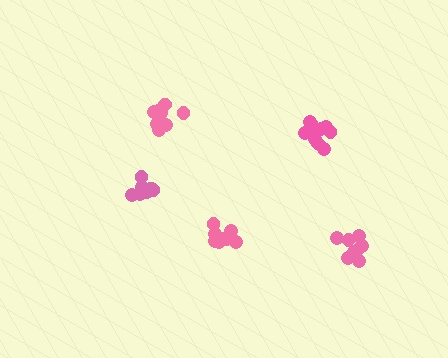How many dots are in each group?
Group 1: 8 dots, Group 2: 11 dots, Group 3: 8 dots, Group 4: 12 dots, Group 5: 8 dots (47 total).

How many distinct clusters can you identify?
There are 5 distinct clusters.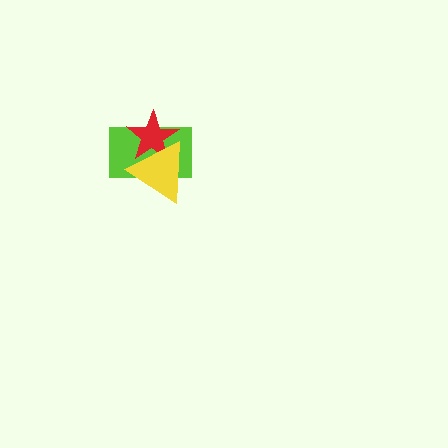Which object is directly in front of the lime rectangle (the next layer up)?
The red star is directly in front of the lime rectangle.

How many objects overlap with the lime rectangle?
2 objects overlap with the lime rectangle.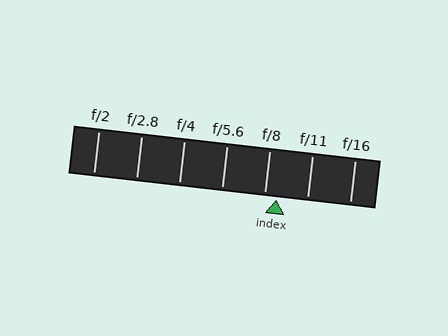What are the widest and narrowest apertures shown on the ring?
The widest aperture shown is f/2 and the narrowest is f/16.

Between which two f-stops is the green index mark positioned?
The index mark is between f/8 and f/11.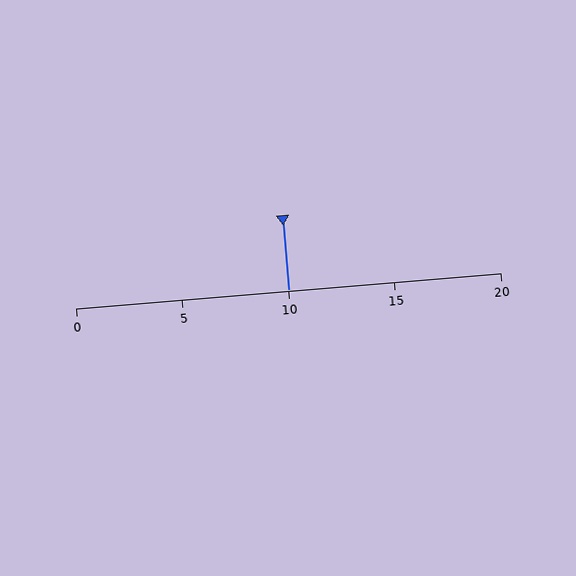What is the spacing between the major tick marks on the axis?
The major ticks are spaced 5 apart.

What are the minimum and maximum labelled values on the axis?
The axis runs from 0 to 20.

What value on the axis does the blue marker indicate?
The marker indicates approximately 10.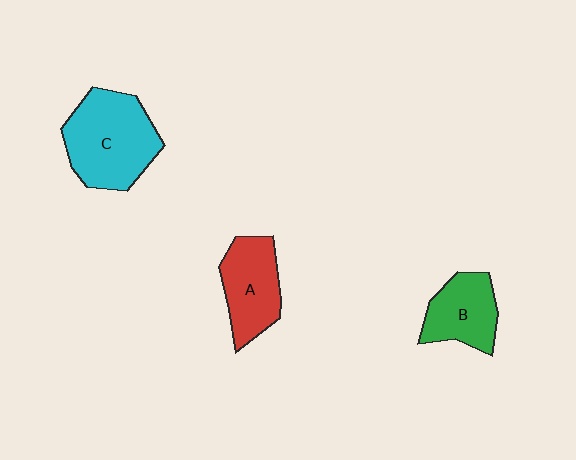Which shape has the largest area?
Shape C (cyan).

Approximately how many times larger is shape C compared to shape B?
Approximately 1.6 times.